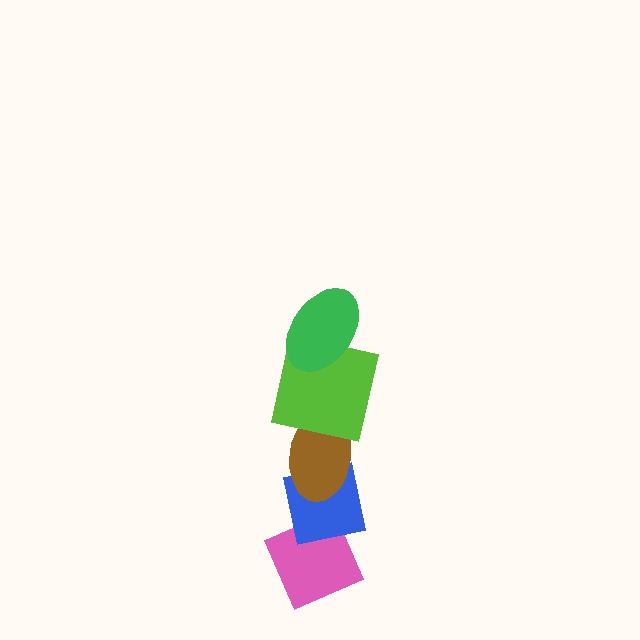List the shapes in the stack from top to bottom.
From top to bottom: the green ellipse, the lime square, the brown ellipse, the blue square, the pink diamond.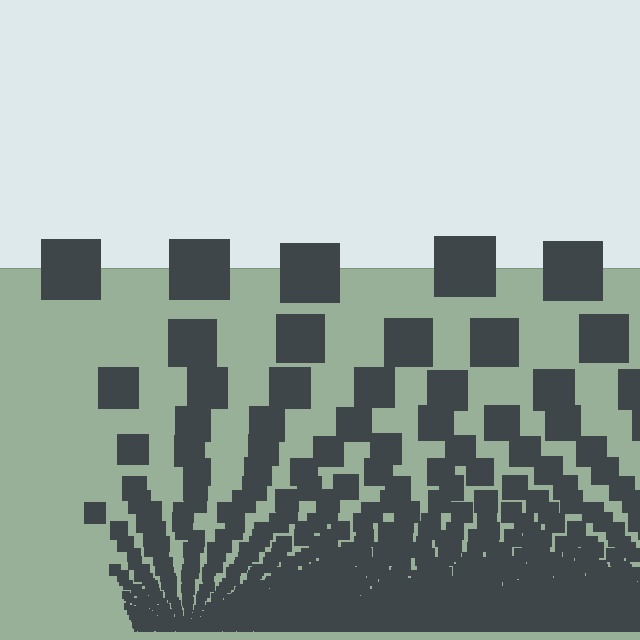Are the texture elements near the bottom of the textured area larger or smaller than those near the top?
Smaller. The gradient is inverted — elements near the bottom are smaller and denser.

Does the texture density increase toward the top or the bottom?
Density increases toward the bottom.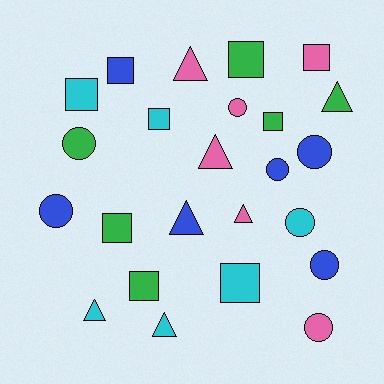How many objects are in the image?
There are 24 objects.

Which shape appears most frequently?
Square, with 9 objects.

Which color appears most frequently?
Cyan, with 6 objects.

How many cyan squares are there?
There are 3 cyan squares.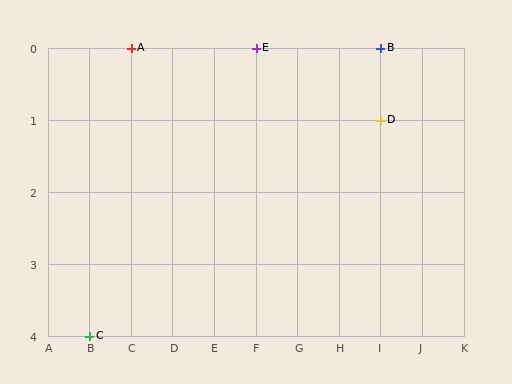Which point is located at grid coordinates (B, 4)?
Point C is at (B, 4).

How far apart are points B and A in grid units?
Points B and A are 6 columns apart.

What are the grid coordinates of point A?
Point A is at grid coordinates (C, 0).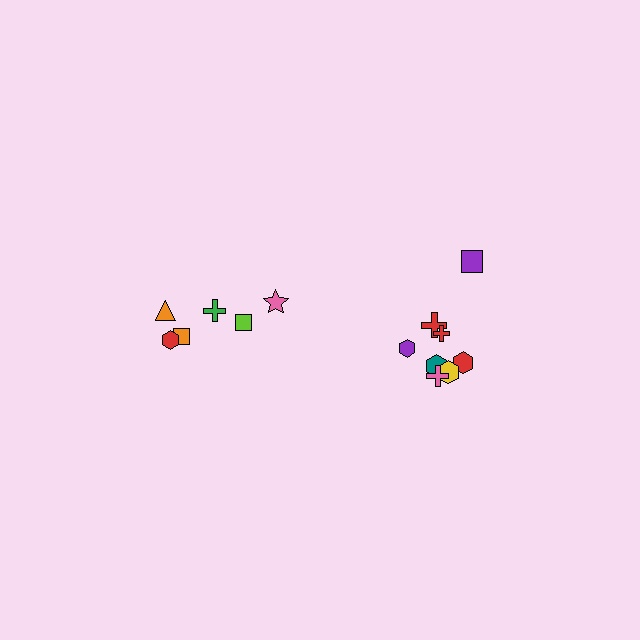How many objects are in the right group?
There are 8 objects.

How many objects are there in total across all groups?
There are 14 objects.